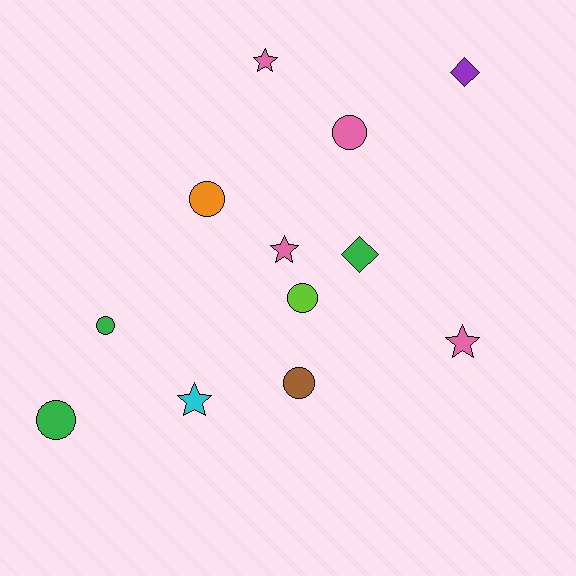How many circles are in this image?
There are 6 circles.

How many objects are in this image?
There are 12 objects.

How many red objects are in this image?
There are no red objects.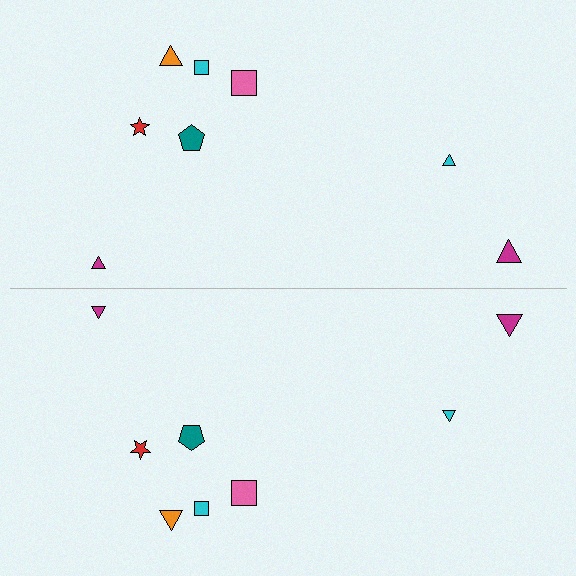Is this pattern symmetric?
Yes, this pattern has bilateral (reflection) symmetry.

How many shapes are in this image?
There are 16 shapes in this image.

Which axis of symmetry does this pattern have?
The pattern has a horizontal axis of symmetry running through the center of the image.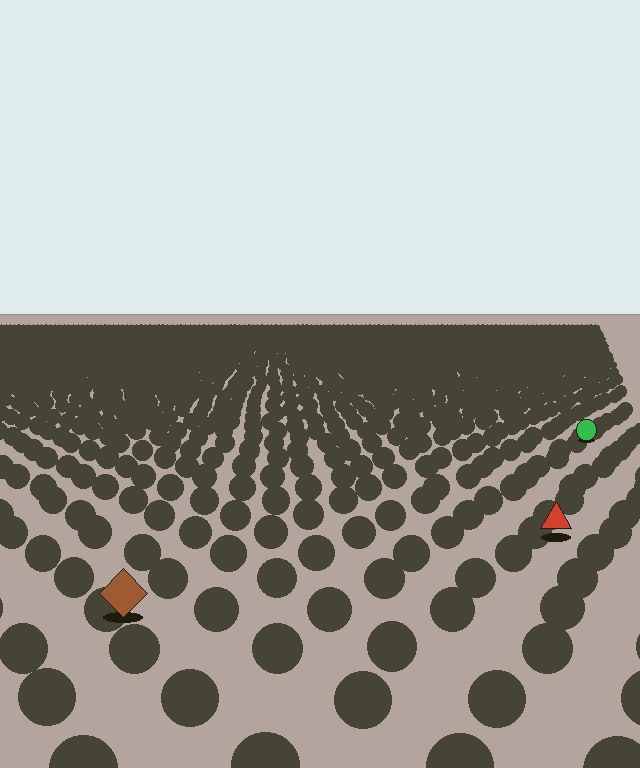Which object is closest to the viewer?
The brown diamond is closest. The texture marks near it are larger and more spread out.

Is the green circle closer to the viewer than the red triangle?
No. The red triangle is closer — you can tell from the texture gradient: the ground texture is coarser near it.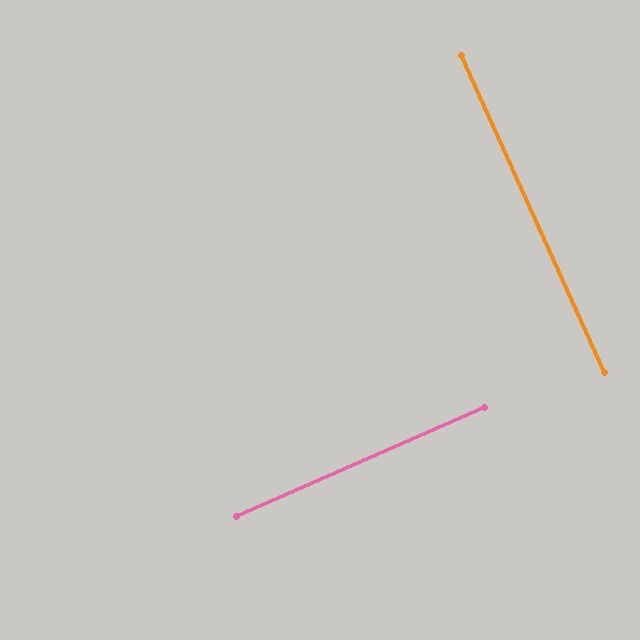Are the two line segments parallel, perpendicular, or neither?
Perpendicular — they meet at approximately 89°.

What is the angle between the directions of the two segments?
Approximately 89 degrees.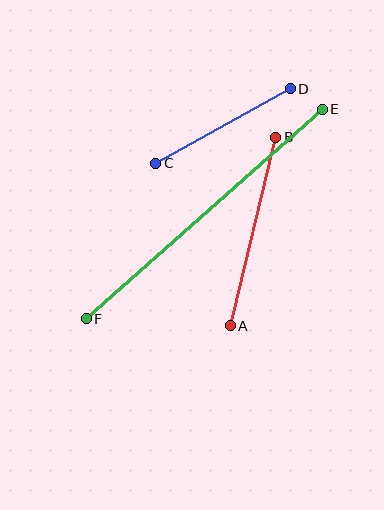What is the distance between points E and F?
The distance is approximately 316 pixels.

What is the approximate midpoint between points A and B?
The midpoint is at approximately (253, 231) pixels.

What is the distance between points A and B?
The distance is approximately 194 pixels.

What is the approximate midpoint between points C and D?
The midpoint is at approximately (223, 126) pixels.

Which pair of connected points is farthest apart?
Points E and F are farthest apart.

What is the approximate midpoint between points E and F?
The midpoint is at approximately (204, 214) pixels.